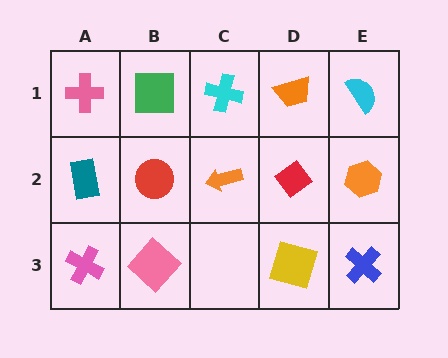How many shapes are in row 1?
5 shapes.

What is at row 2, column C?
An orange arrow.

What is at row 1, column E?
A cyan semicircle.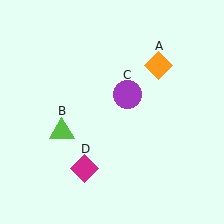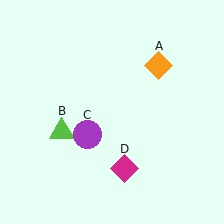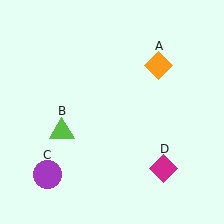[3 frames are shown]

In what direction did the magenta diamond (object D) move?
The magenta diamond (object D) moved right.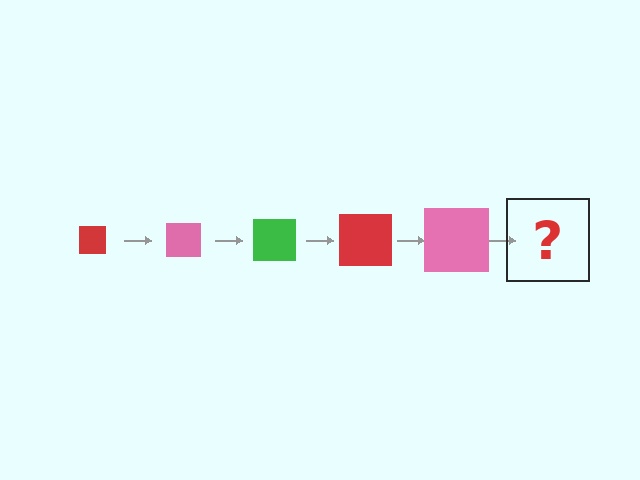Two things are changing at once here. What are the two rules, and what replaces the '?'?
The two rules are that the square grows larger each step and the color cycles through red, pink, and green. The '?' should be a green square, larger than the previous one.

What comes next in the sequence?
The next element should be a green square, larger than the previous one.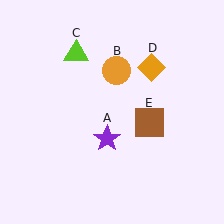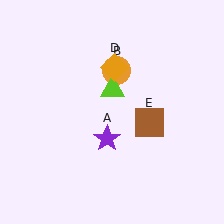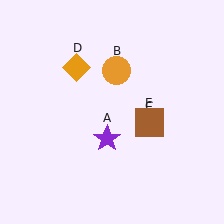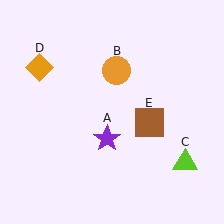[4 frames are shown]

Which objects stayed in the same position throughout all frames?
Purple star (object A) and orange circle (object B) and brown square (object E) remained stationary.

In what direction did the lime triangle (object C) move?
The lime triangle (object C) moved down and to the right.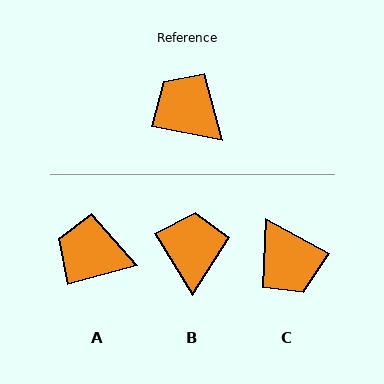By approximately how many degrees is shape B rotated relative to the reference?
Approximately 48 degrees clockwise.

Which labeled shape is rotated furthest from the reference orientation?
C, about 162 degrees away.